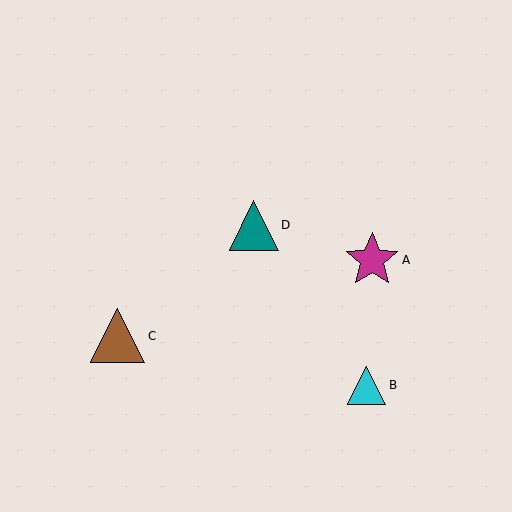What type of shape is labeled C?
Shape C is a brown triangle.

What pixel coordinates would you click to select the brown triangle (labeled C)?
Click at (118, 336) to select the brown triangle C.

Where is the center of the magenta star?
The center of the magenta star is at (372, 260).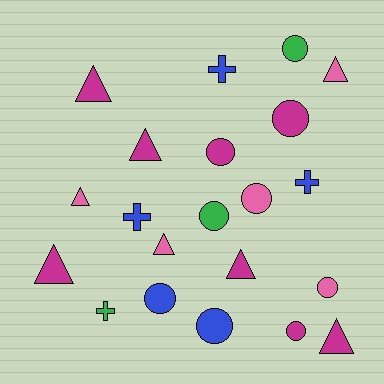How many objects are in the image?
There are 21 objects.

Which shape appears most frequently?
Circle, with 9 objects.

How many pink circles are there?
There are 2 pink circles.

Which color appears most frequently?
Magenta, with 8 objects.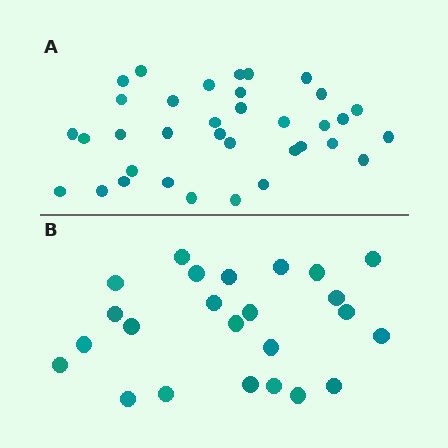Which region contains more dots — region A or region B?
Region A (the top region) has more dots.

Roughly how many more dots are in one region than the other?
Region A has roughly 12 or so more dots than region B.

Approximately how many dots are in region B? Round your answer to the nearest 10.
About 20 dots. (The exact count is 24, which rounds to 20.)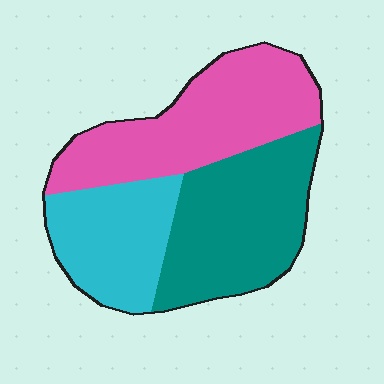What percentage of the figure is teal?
Teal covers around 35% of the figure.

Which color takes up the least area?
Cyan, at roughly 25%.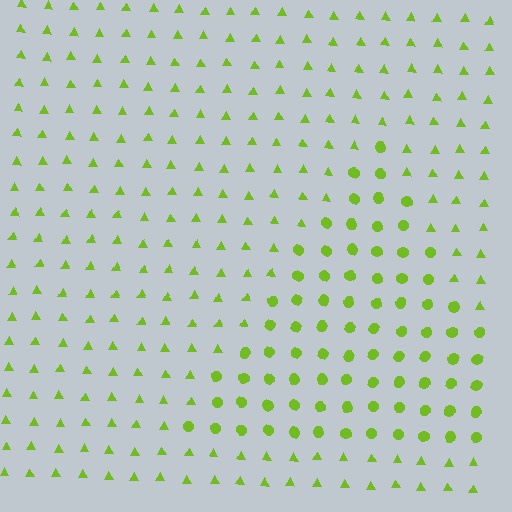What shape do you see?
I see a triangle.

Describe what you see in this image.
The image is filled with small lime elements arranged in a uniform grid. A triangle-shaped region contains circles, while the surrounding area contains triangles. The boundary is defined purely by the change in element shape.